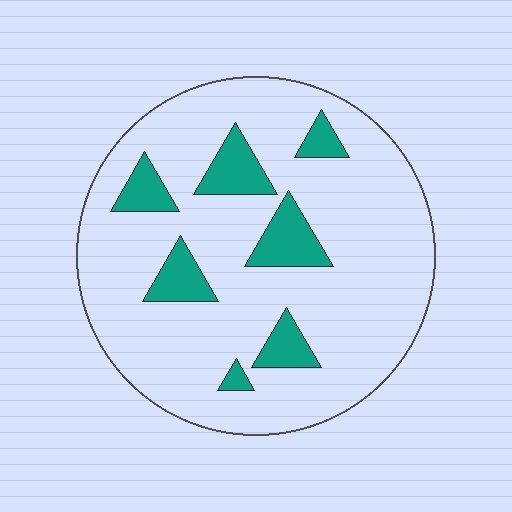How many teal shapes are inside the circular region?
7.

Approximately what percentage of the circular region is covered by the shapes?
Approximately 15%.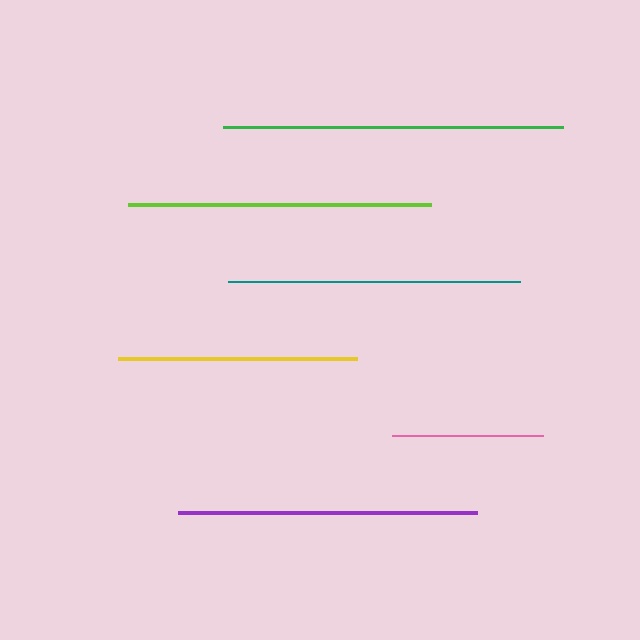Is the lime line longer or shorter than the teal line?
The lime line is longer than the teal line.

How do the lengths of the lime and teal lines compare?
The lime and teal lines are approximately the same length.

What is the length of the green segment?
The green segment is approximately 340 pixels long.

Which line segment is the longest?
The green line is the longest at approximately 340 pixels.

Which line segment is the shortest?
The pink line is the shortest at approximately 152 pixels.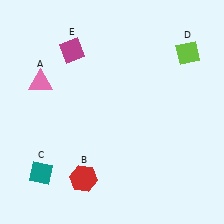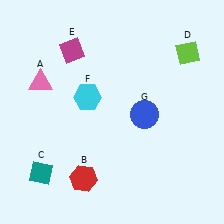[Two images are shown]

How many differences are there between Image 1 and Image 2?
There are 2 differences between the two images.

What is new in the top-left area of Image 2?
A cyan hexagon (F) was added in the top-left area of Image 2.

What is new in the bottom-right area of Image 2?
A blue circle (G) was added in the bottom-right area of Image 2.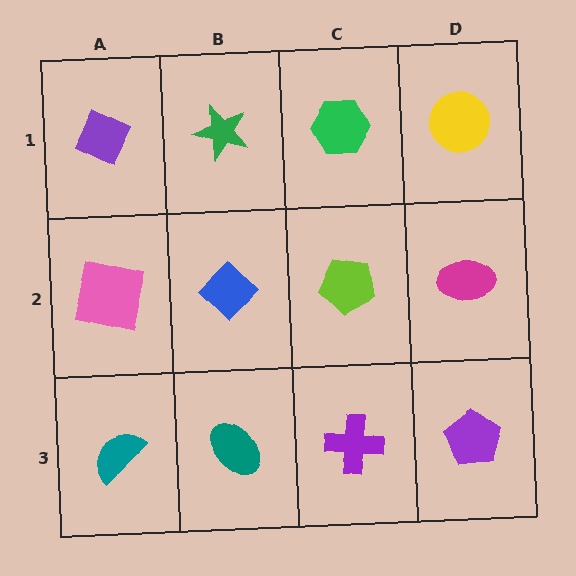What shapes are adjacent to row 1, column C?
A lime pentagon (row 2, column C), a green star (row 1, column B), a yellow circle (row 1, column D).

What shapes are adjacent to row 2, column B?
A green star (row 1, column B), a teal ellipse (row 3, column B), a pink square (row 2, column A), a lime pentagon (row 2, column C).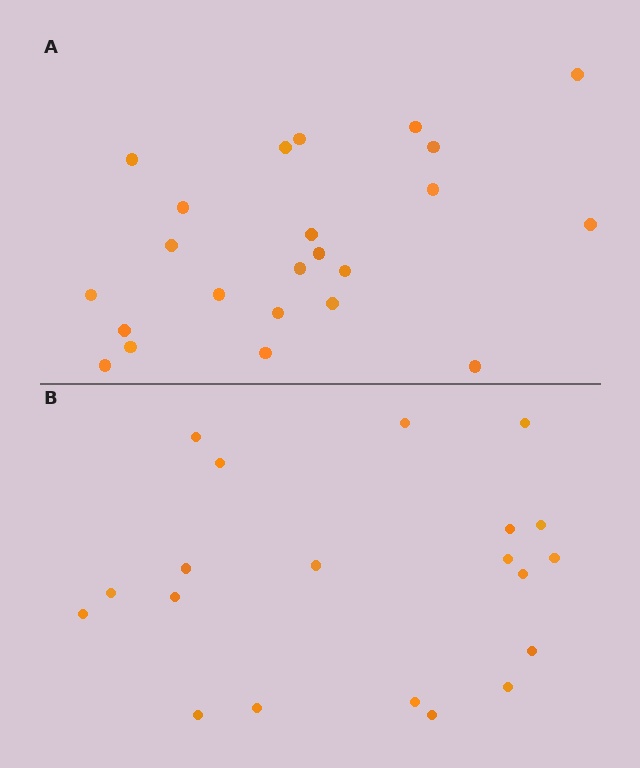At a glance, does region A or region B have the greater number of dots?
Region A (the top region) has more dots.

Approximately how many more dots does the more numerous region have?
Region A has just a few more — roughly 2 or 3 more dots than region B.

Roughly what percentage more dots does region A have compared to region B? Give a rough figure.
About 15% more.